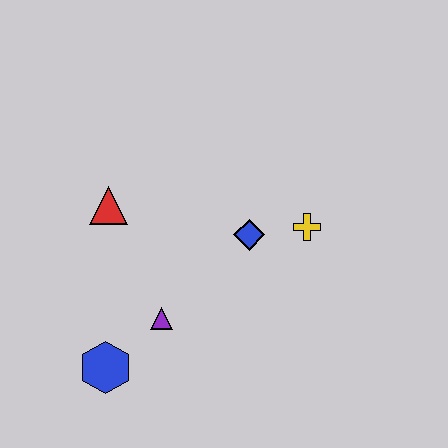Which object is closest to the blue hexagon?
The purple triangle is closest to the blue hexagon.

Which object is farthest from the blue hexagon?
The yellow cross is farthest from the blue hexagon.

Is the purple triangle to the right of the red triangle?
Yes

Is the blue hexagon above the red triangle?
No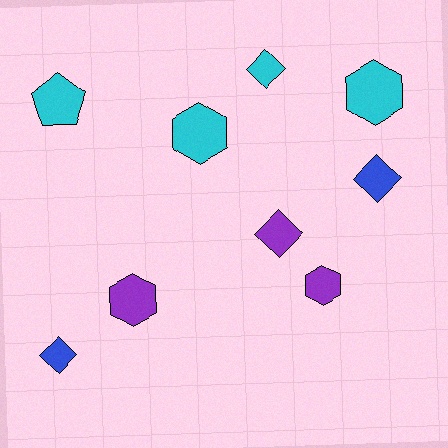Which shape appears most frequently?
Hexagon, with 4 objects.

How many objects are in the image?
There are 9 objects.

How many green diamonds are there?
There are no green diamonds.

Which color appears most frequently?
Cyan, with 4 objects.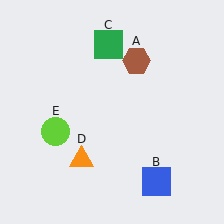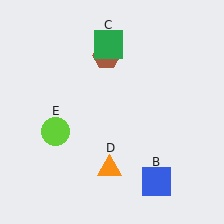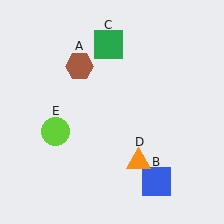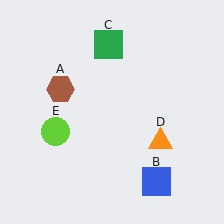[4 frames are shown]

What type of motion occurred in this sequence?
The brown hexagon (object A), orange triangle (object D) rotated counterclockwise around the center of the scene.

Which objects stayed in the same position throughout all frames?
Blue square (object B) and green square (object C) and lime circle (object E) remained stationary.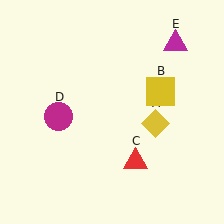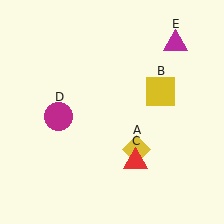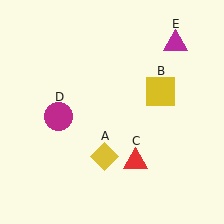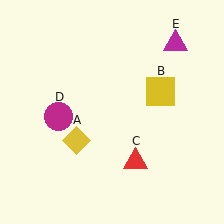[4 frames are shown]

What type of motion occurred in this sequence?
The yellow diamond (object A) rotated clockwise around the center of the scene.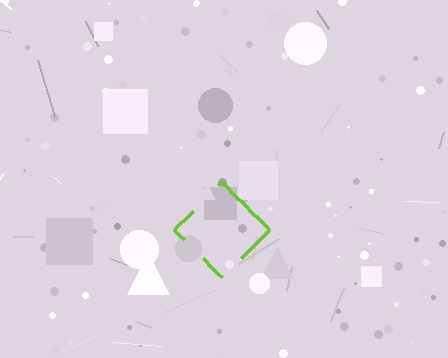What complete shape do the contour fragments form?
The contour fragments form a diamond.